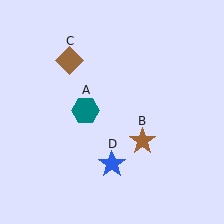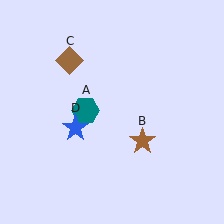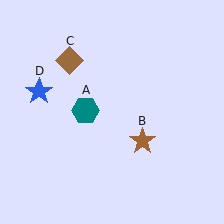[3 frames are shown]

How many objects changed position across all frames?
1 object changed position: blue star (object D).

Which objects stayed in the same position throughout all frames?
Teal hexagon (object A) and brown star (object B) and brown diamond (object C) remained stationary.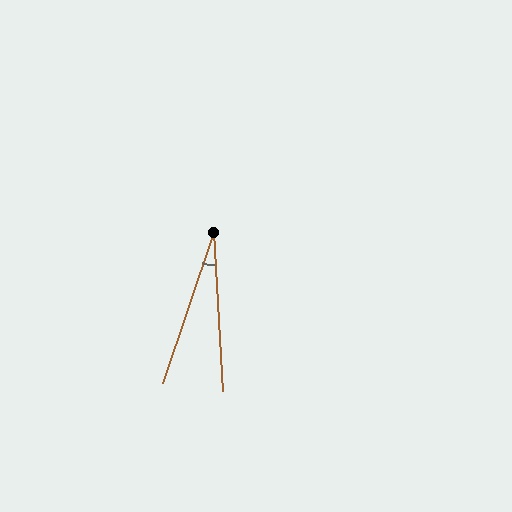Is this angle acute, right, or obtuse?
It is acute.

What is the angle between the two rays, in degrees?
Approximately 22 degrees.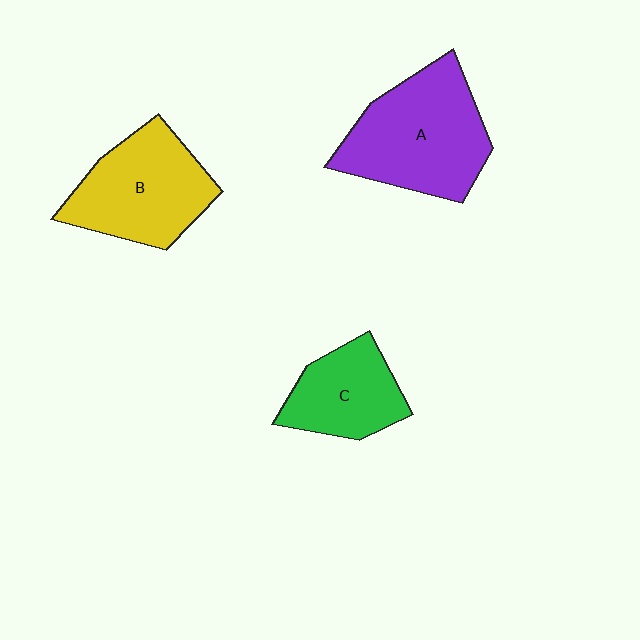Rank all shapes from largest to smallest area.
From largest to smallest: A (purple), B (yellow), C (green).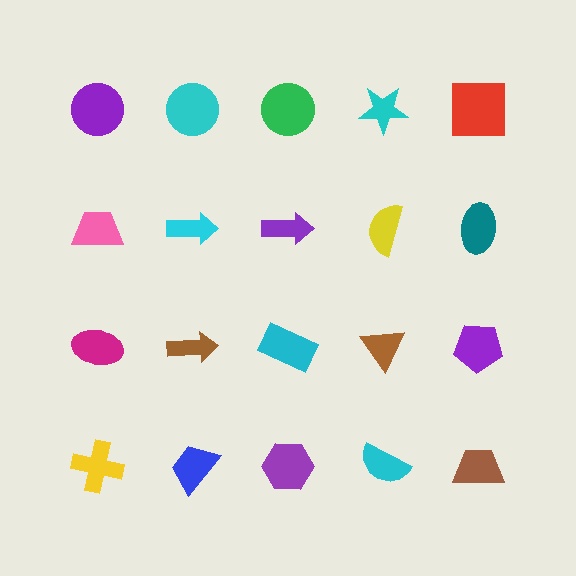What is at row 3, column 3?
A cyan rectangle.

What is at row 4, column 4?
A cyan semicircle.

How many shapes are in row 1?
5 shapes.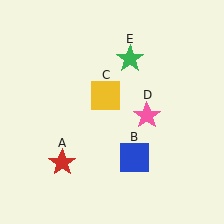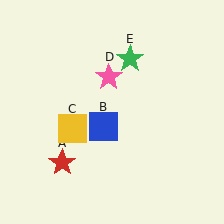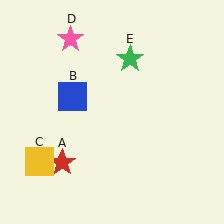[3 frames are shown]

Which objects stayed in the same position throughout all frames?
Red star (object A) and green star (object E) remained stationary.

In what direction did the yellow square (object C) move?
The yellow square (object C) moved down and to the left.